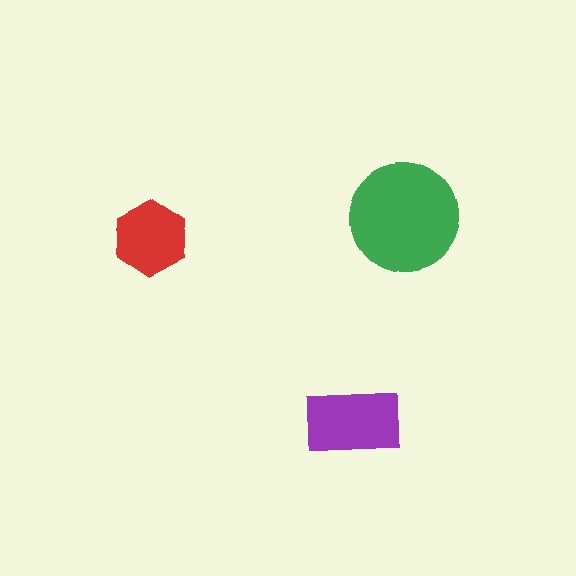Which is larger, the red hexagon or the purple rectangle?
The purple rectangle.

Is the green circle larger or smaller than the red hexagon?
Larger.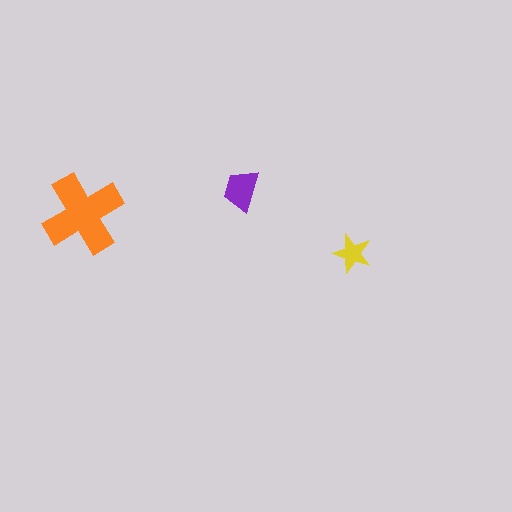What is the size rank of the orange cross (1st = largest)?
1st.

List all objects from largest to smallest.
The orange cross, the purple trapezoid, the yellow star.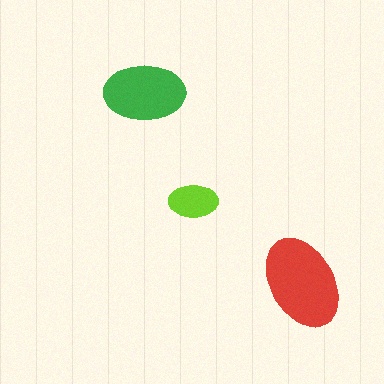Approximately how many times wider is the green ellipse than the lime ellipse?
About 1.5 times wider.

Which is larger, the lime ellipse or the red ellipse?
The red one.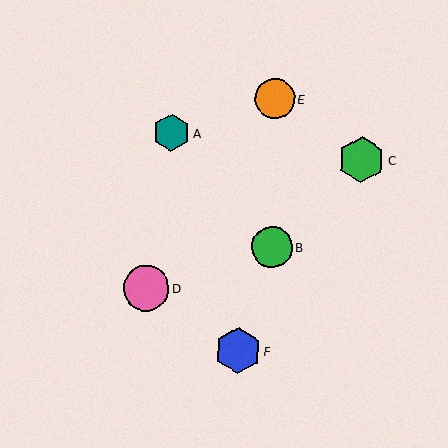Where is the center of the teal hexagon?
The center of the teal hexagon is at (172, 132).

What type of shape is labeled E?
Shape E is an orange circle.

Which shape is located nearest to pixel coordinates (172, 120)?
The teal hexagon (labeled A) at (172, 132) is nearest to that location.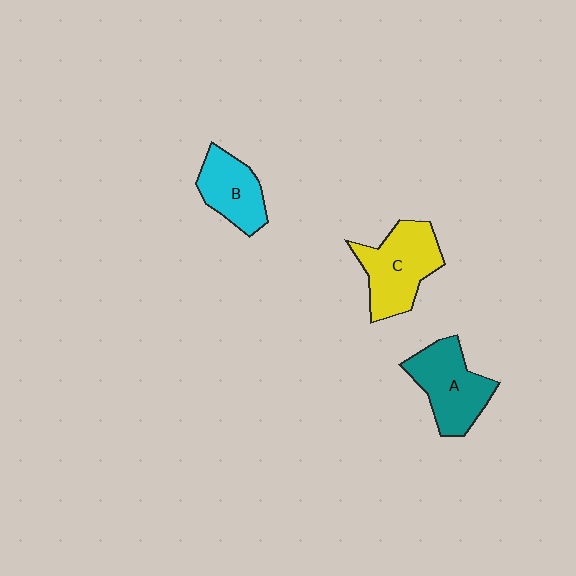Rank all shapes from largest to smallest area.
From largest to smallest: C (yellow), A (teal), B (cyan).